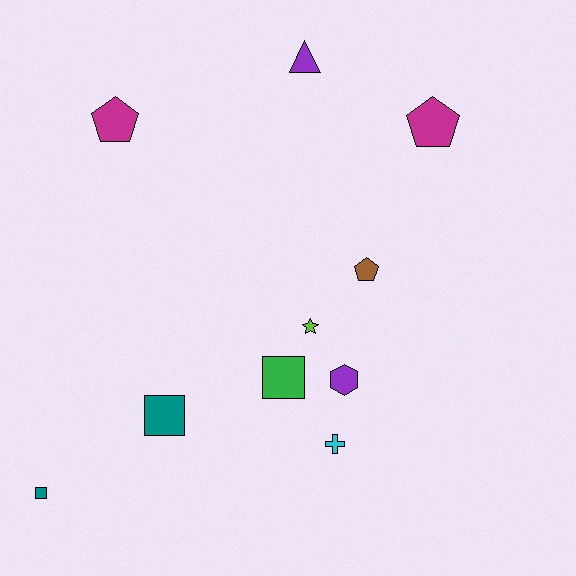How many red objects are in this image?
There are no red objects.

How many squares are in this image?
There are 3 squares.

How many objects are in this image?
There are 10 objects.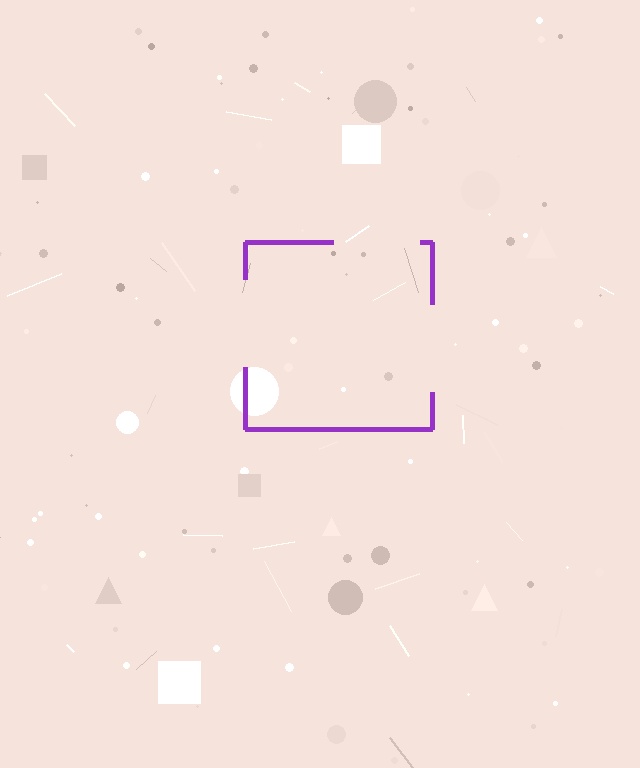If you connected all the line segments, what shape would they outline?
They would outline a square.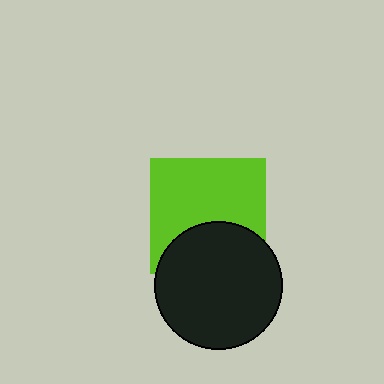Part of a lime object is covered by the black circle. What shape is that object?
It is a square.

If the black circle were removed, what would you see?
You would see the complete lime square.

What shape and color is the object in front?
The object in front is a black circle.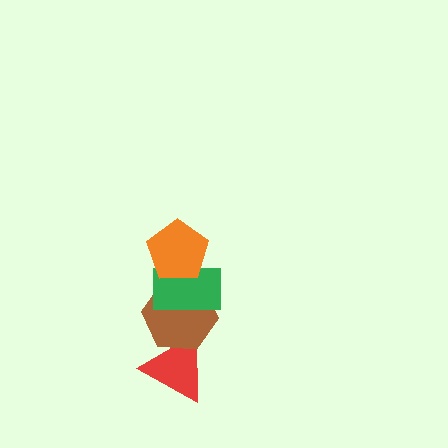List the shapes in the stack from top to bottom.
From top to bottom: the orange pentagon, the green rectangle, the brown hexagon, the red triangle.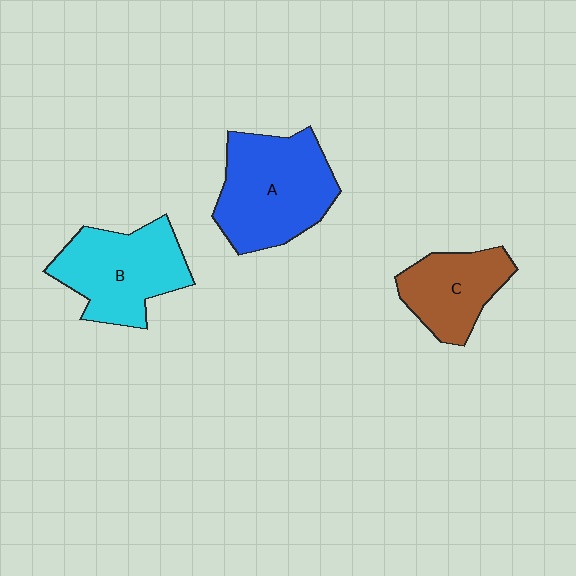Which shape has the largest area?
Shape A (blue).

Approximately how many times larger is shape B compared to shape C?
Approximately 1.4 times.